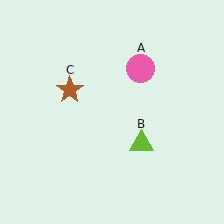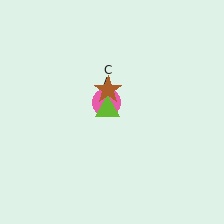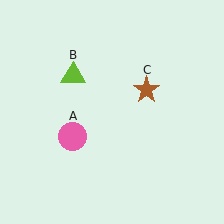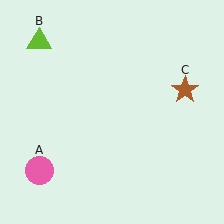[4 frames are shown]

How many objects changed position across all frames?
3 objects changed position: pink circle (object A), lime triangle (object B), brown star (object C).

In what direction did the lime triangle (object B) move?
The lime triangle (object B) moved up and to the left.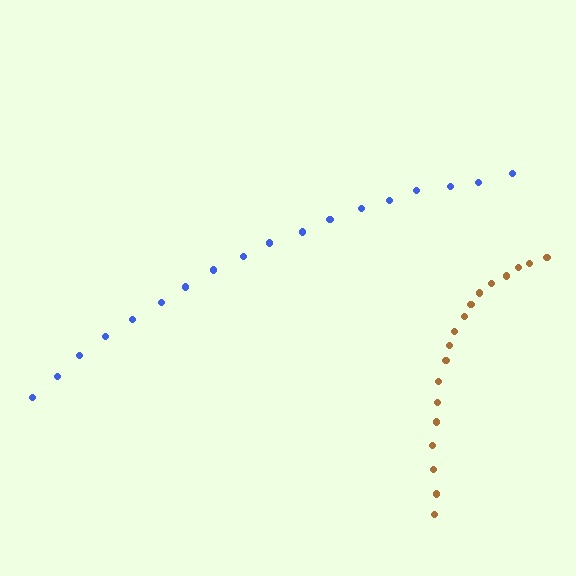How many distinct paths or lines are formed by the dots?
There are 2 distinct paths.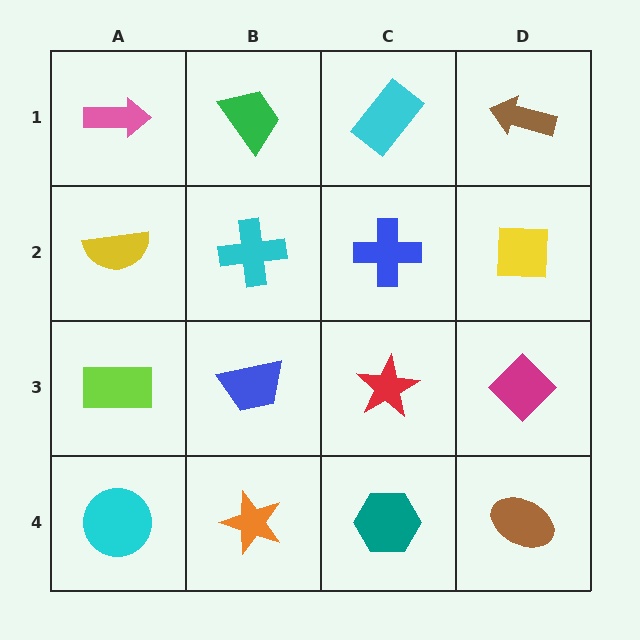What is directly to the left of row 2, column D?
A blue cross.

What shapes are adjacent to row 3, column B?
A cyan cross (row 2, column B), an orange star (row 4, column B), a lime rectangle (row 3, column A), a red star (row 3, column C).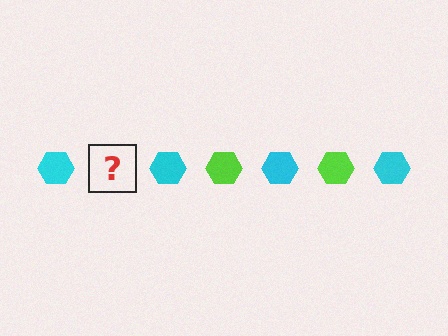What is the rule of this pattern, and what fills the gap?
The rule is that the pattern cycles through cyan, lime hexagons. The gap should be filled with a lime hexagon.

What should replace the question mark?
The question mark should be replaced with a lime hexagon.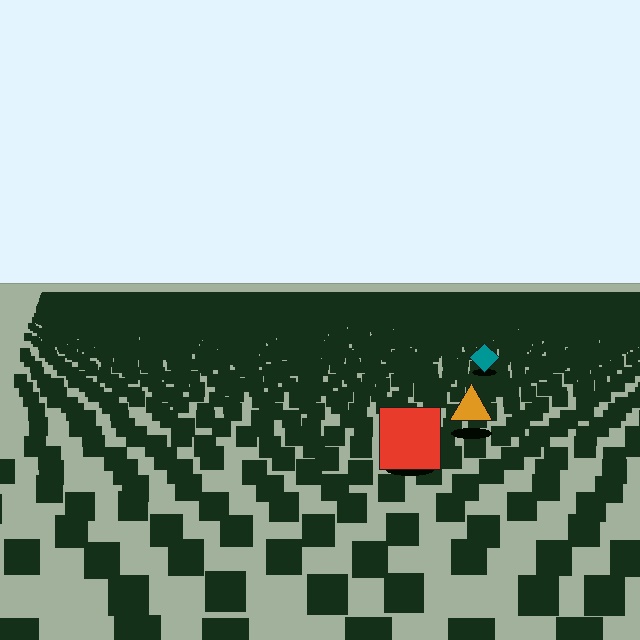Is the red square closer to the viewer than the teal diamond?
Yes. The red square is closer — you can tell from the texture gradient: the ground texture is coarser near it.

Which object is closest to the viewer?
The red square is closest. The texture marks near it are larger and more spread out.